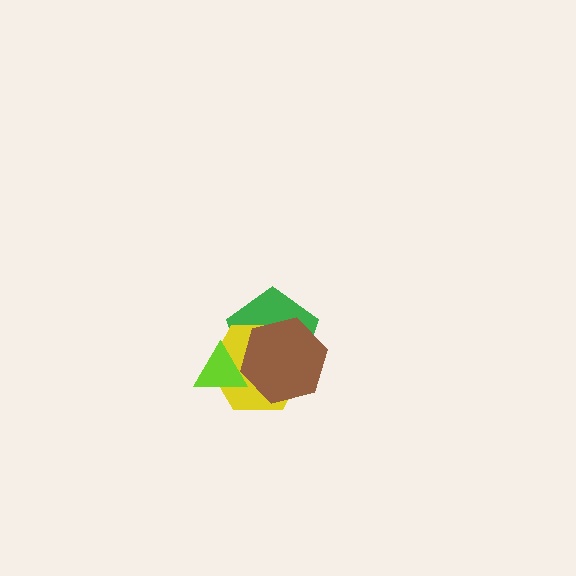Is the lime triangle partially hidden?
Yes, it is partially covered by another shape.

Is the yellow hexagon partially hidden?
Yes, it is partially covered by another shape.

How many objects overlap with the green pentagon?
3 objects overlap with the green pentagon.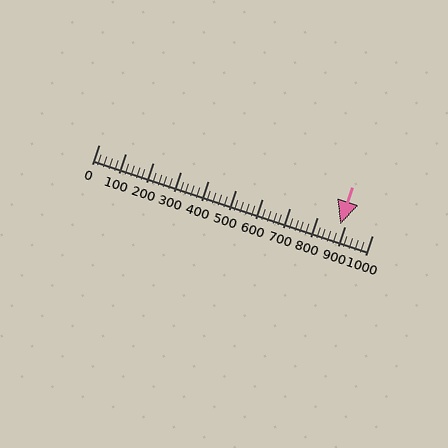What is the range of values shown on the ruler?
The ruler shows values from 0 to 1000.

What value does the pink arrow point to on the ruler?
The pink arrow points to approximately 885.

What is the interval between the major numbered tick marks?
The major tick marks are spaced 100 units apart.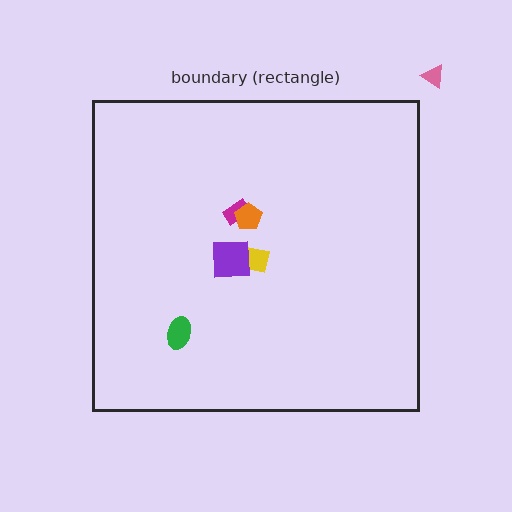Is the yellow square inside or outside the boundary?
Inside.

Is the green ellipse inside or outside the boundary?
Inside.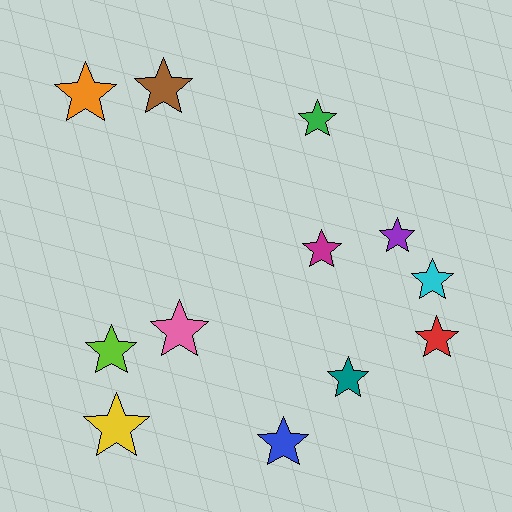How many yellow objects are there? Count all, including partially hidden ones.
There is 1 yellow object.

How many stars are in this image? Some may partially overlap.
There are 12 stars.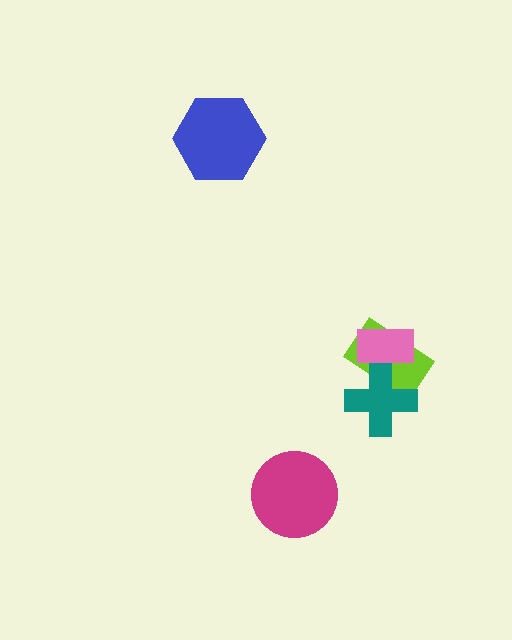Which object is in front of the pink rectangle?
The teal cross is in front of the pink rectangle.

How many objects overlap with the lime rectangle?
2 objects overlap with the lime rectangle.